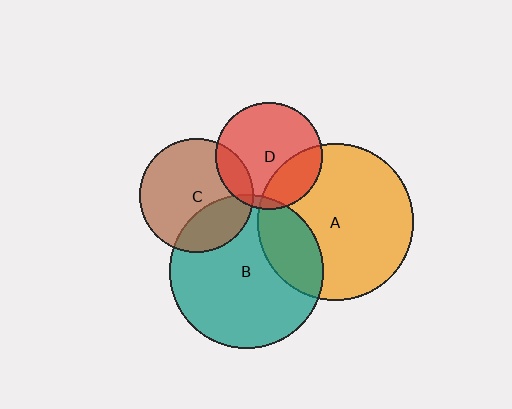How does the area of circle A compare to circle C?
Approximately 1.9 times.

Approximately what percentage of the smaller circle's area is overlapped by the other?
Approximately 30%.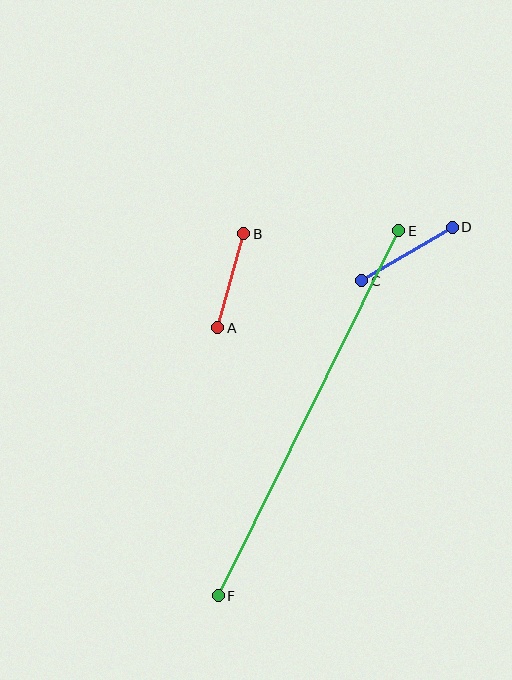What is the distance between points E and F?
The distance is approximately 407 pixels.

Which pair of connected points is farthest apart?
Points E and F are farthest apart.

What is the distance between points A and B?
The distance is approximately 97 pixels.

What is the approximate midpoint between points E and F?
The midpoint is at approximately (308, 413) pixels.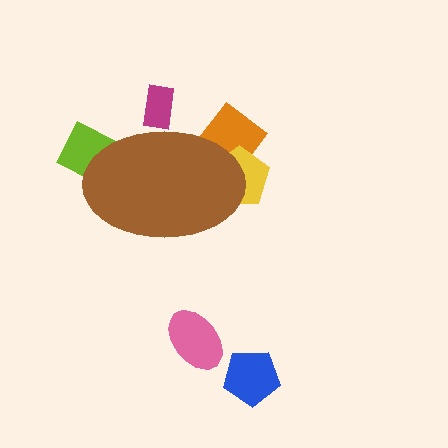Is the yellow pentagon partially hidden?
Yes, the yellow pentagon is partially hidden behind the brown ellipse.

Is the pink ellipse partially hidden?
No, the pink ellipse is fully visible.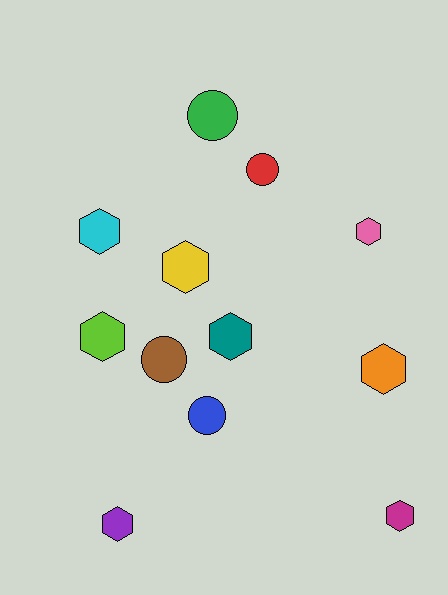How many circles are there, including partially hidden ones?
There are 4 circles.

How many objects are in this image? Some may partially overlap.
There are 12 objects.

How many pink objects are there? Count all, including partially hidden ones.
There is 1 pink object.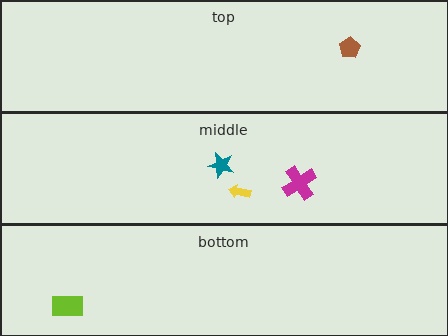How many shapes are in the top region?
1.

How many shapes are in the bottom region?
1.